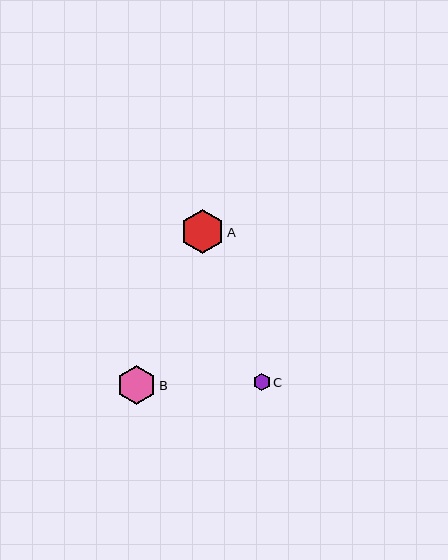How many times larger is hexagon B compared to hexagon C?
Hexagon B is approximately 2.3 times the size of hexagon C.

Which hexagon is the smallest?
Hexagon C is the smallest with a size of approximately 17 pixels.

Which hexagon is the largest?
Hexagon A is the largest with a size of approximately 44 pixels.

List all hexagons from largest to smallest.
From largest to smallest: A, B, C.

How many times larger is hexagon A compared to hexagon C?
Hexagon A is approximately 2.5 times the size of hexagon C.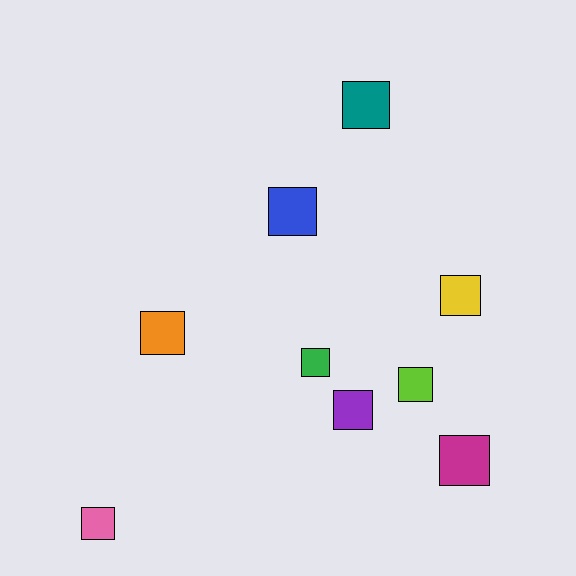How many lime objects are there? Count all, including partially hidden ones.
There is 1 lime object.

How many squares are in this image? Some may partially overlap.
There are 9 squares.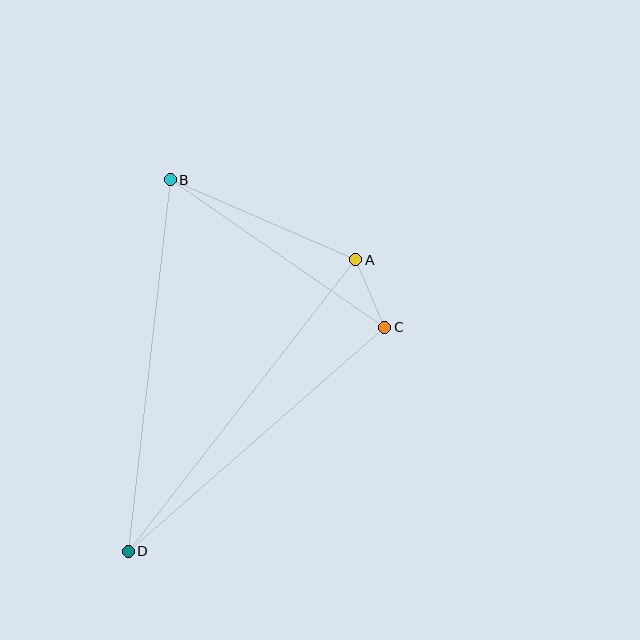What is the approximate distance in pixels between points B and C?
The distance between B and C is approximately 260 pixels.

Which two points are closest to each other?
Points A and C are closest to each other.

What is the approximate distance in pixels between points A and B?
The distance between A and B is approximately 202 pixels.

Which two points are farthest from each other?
Points B and D are farthest from each other.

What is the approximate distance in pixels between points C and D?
The distance between C and D is approximately 341 pixels.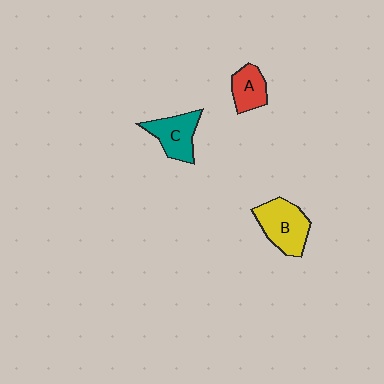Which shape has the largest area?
Shape B (yellow).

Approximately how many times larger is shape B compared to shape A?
Approximately 1.7 times.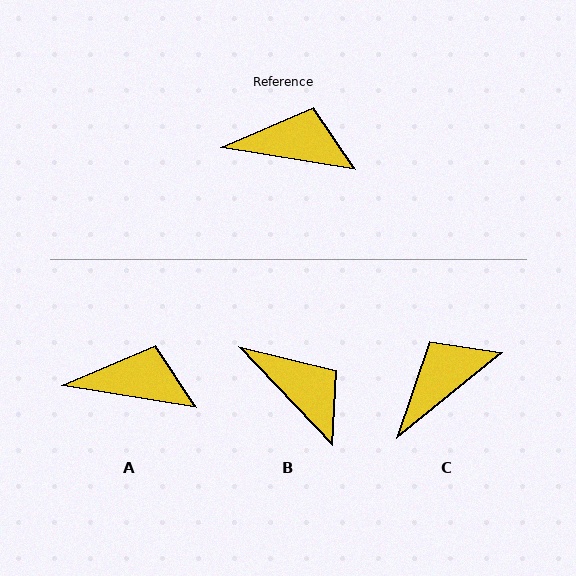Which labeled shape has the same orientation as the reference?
A.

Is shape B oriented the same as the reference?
No, it is off by about 37 degrees.